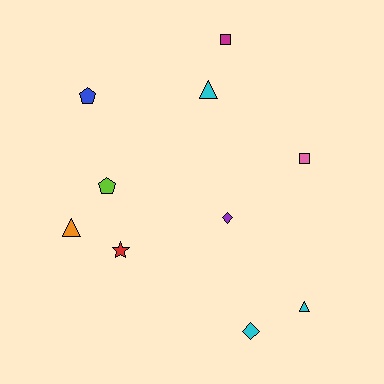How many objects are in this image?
There are 10 objects.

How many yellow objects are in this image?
There are no yellow objects.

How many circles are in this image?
There are no circles.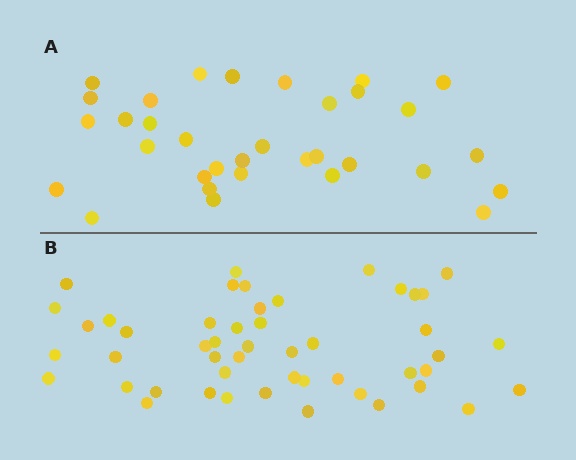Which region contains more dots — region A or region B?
Region B (the bottom region) has more dots.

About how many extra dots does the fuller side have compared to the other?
Region B has approximately 15 more dots than region A.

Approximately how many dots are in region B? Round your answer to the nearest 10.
About 50 dots. (The exact count is 49, which rounds to 50.)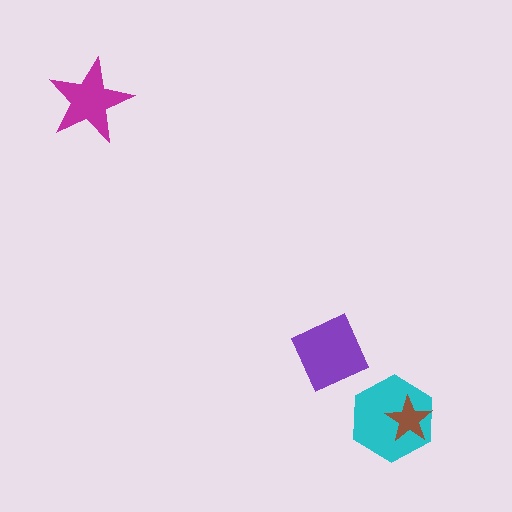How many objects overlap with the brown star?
1 object overlaps with the brown star.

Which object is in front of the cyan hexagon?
The brown star is in front of the cyan hexagon.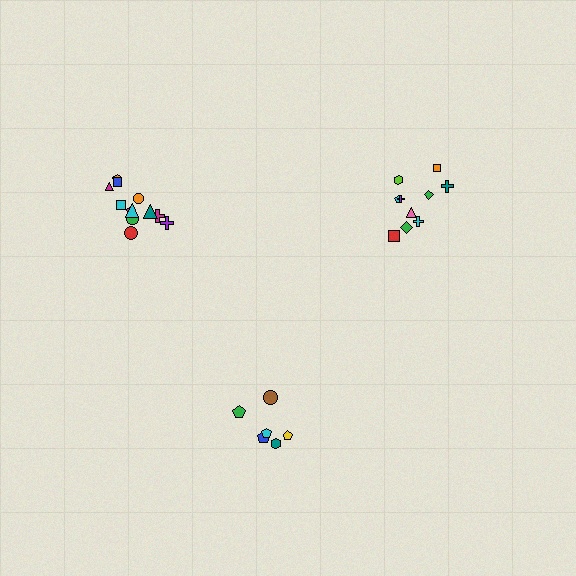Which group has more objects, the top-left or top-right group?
The top-left group.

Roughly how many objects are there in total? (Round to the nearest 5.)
Roughly 30 objects in total.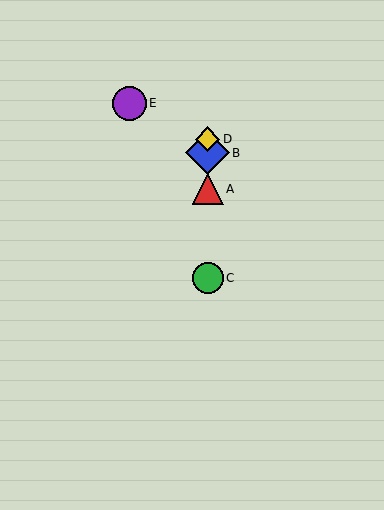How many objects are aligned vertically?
4 objects (A, B, C, D) are aligned vertically.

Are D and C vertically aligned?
Yes, both are at x≈208.